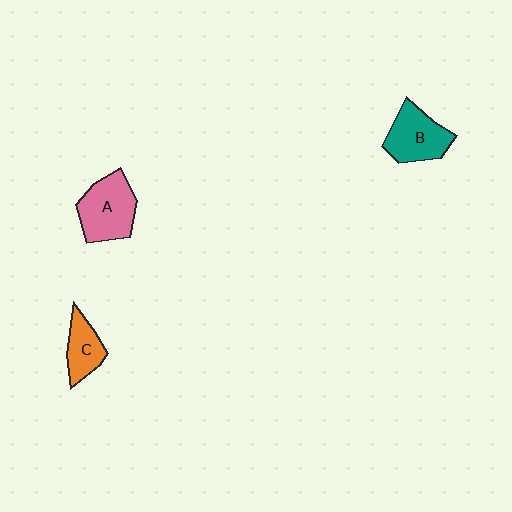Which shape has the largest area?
Shape A (pink).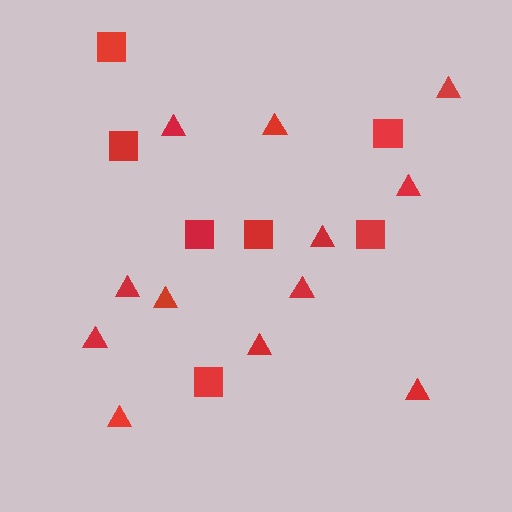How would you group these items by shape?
There are 2 groups: one group of triangles (12) and one group of squares (7).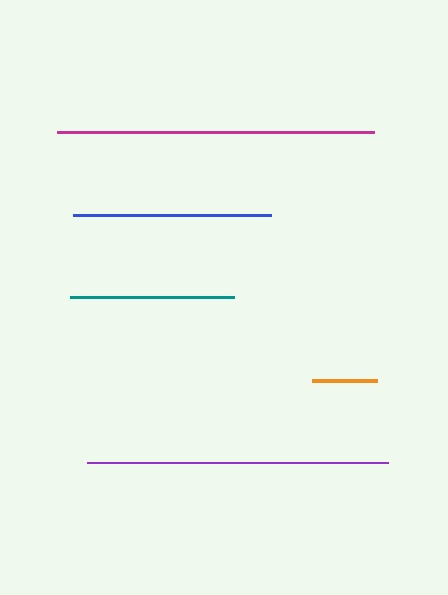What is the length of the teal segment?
The teal segment is approximately 164 pixels long.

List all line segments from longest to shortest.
From longest to shortest: magenta, purple, blue, teal, orange.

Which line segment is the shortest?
The orange line is the shortest at approximately 64 pixels.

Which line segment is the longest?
The magenta line is the longest at approximately 316 pixels.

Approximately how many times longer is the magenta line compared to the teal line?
The magenta line is approximately 1.9 times the length of the teal line.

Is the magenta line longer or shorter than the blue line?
The magenta line is longer than the blue line.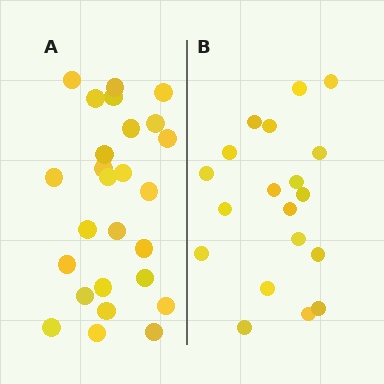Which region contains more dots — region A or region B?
Region A (the left region) has more dots.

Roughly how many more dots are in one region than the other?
Region A has roughly 8 or so more dots than region B.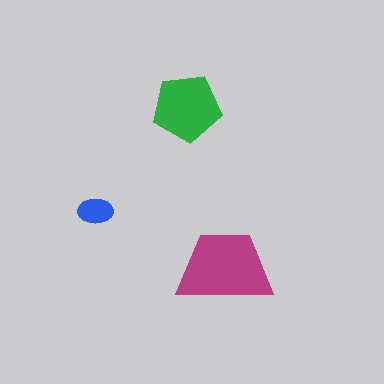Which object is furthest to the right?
The magenta trapezoid is rightmost.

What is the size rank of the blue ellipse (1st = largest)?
3rd.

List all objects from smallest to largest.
The blue ellipse, the green pentagon, the magenta trapezoid.